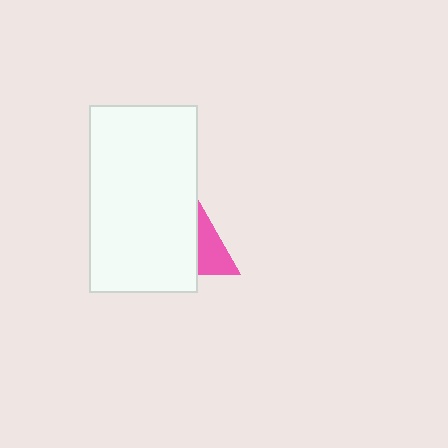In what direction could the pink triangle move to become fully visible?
The pink triangle could move right. That would shift it out from behind the white rectangle entirely.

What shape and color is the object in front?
The object in front is a white rectangle.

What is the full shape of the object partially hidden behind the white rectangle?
The partially hidden object is a pink triangle.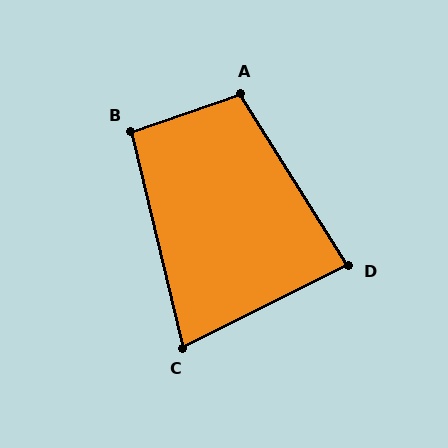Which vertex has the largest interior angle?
A, at approximately 103 degrees.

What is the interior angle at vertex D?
Approximately 84 degrees (acute).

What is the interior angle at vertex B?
Approximately 96 degrees (obtuse).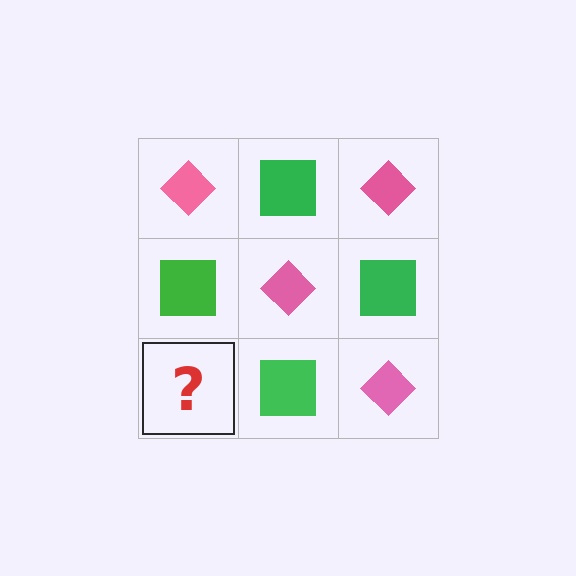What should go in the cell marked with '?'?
The missing cell should contain a pink diamond.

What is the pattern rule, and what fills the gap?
The rule is that it alternates pink diamond and green square in a checkerboard pattern. The gap should be filled with a pink diamond.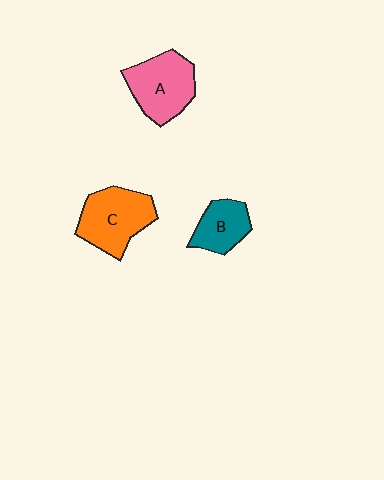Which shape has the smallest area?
Shape B (teal).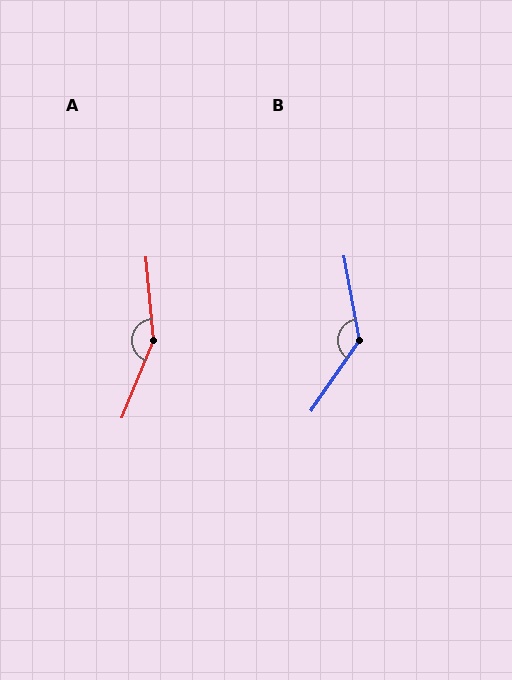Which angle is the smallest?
B, at approximately 135 degrees.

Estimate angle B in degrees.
Approximately 135 degrees.